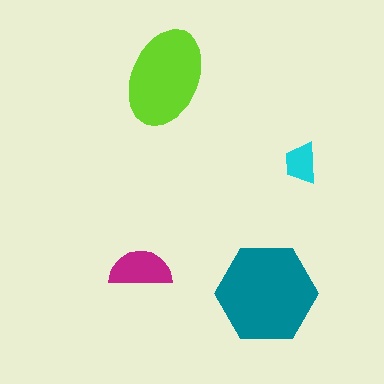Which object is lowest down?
The teal hexagon is bottommost.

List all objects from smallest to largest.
The cyan trapezoid, the magenta semicircle, the lime ellipse, the teal hexagon.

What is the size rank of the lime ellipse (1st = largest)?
2nd.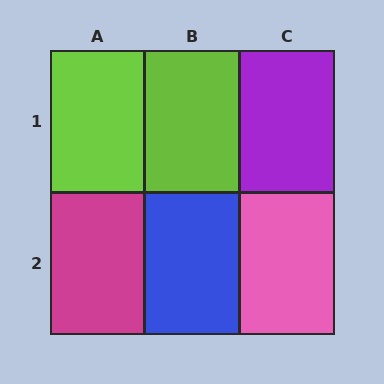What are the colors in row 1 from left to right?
Lime, lime, purple.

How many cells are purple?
1 cell is purple.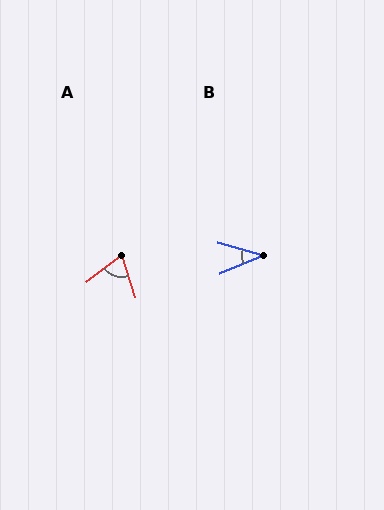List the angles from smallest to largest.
B (38°), A (70°).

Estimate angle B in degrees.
Approximately 38 degrees.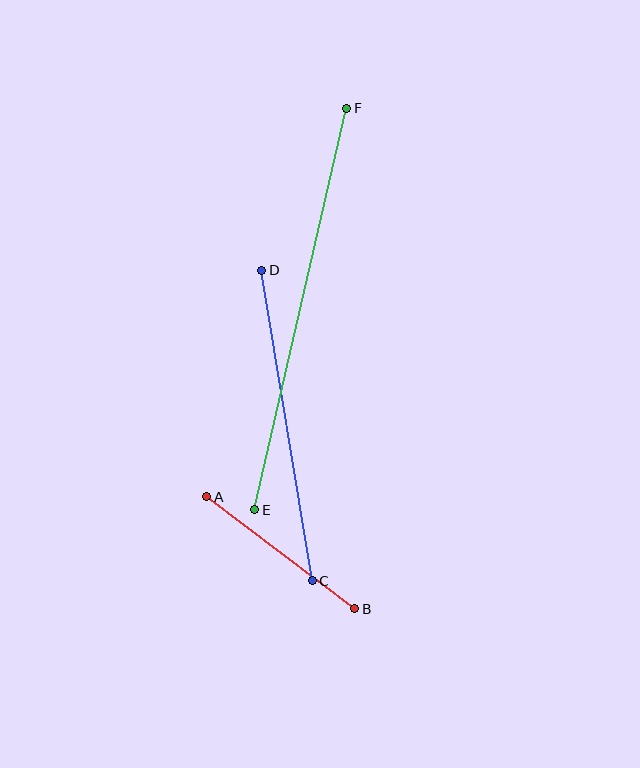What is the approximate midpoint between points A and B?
The midpoint is at approximately (281, 553) pixels.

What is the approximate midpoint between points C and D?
The midpoint is at approximately (287, 425) pixels.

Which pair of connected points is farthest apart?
Points E and F are farthest apart.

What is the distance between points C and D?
The distance is approximately 315 pixels.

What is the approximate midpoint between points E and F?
The midpoint is at approximately (301, 309) pixels.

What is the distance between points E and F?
The distance is approximately 412 pixels.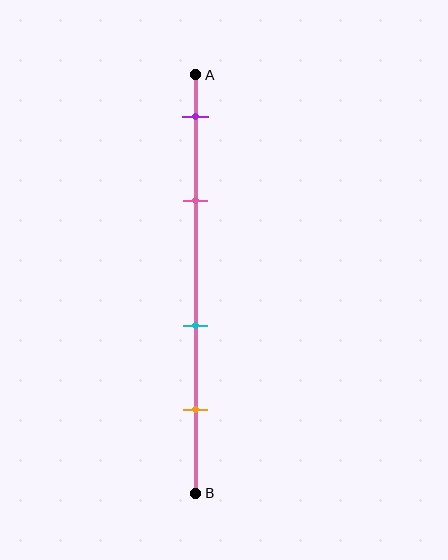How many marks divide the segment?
There are 4 marks dividing the segment.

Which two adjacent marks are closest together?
The purple and pink marks are the closest adjacent pair.